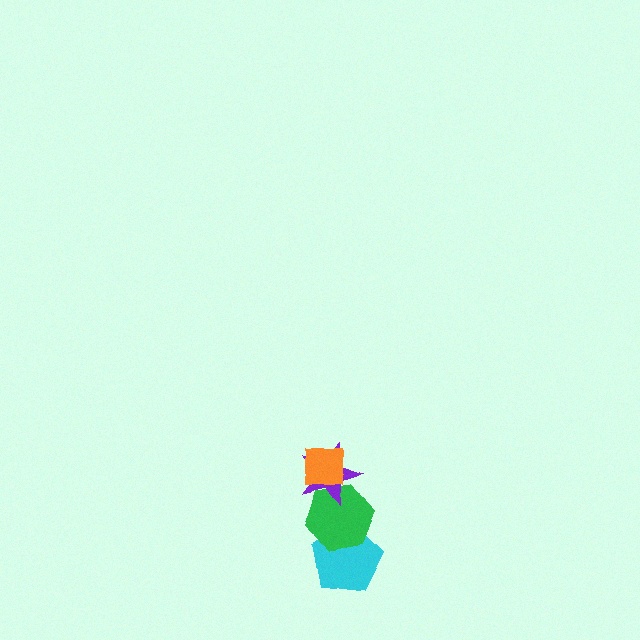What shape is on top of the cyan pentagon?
The green hexagon is on top of the cyan pentagon.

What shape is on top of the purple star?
The orange square is on top of the purple star.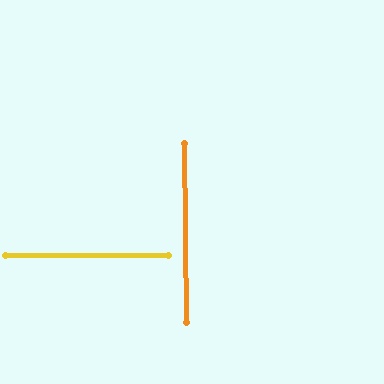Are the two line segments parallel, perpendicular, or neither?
Perpendicular — they meet at approximately 89°.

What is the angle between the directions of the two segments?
Approximately 89 degrees.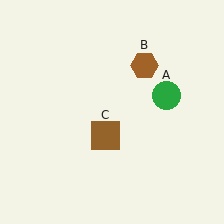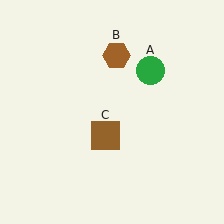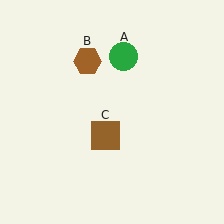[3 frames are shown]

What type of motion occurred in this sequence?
The green circle (object A), brown hexagon (object B) rotated counterclockwise around the center of the scene.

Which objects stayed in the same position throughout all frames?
Brown square (object C) remained stationary.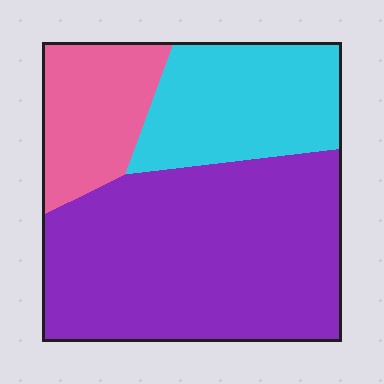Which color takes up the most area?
Purple, at roughly 55%.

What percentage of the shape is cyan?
Cyan covers roughly 25% of the shape.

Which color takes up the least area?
Pink, at roughly 20%.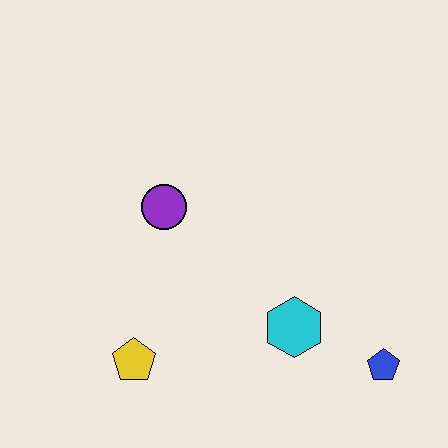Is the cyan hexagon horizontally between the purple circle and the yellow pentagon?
No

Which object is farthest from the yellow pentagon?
The blue pentagon is farthest from the yellow pentagon.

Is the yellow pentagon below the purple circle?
Yes